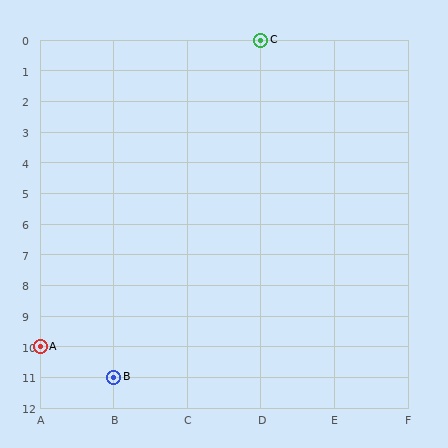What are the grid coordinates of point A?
Point A is at grid coordinates (A, 10).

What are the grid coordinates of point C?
Point C is at grid coordinates (D, 0).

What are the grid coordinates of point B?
Point B is at grid coordinates (B, 11).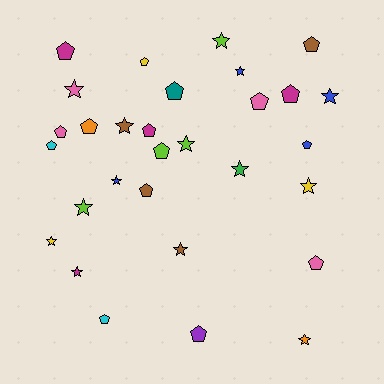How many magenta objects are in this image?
There are 4 magenta objects.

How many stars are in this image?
There are 14 stars.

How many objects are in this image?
There are 30 objects.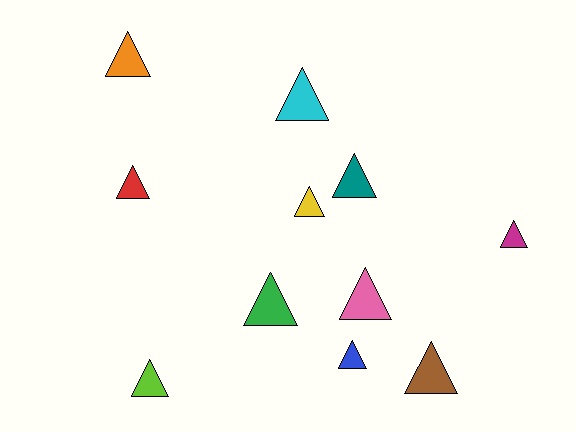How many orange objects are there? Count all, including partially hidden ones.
There is 1 orange object.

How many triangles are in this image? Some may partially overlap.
There are 11 triangles.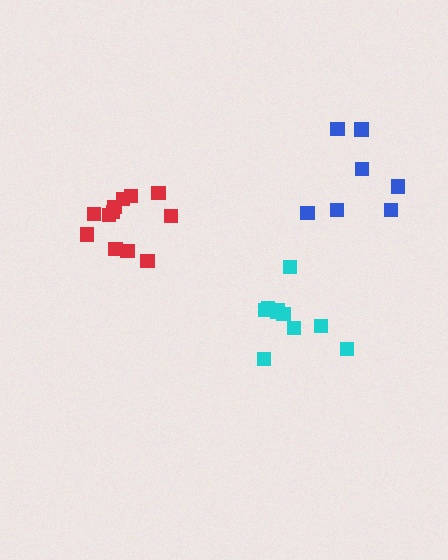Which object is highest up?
The blue cluster is topmost.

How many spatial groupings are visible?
There are 3 spatial groupings.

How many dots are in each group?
Group 1: 12 dots, Group 2: 10 dots, Group 3: 7 dots (29 total).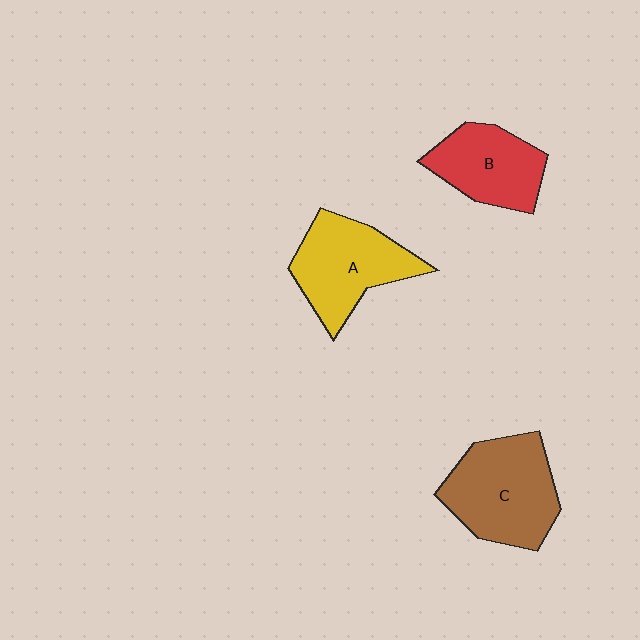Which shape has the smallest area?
Shape B (red).